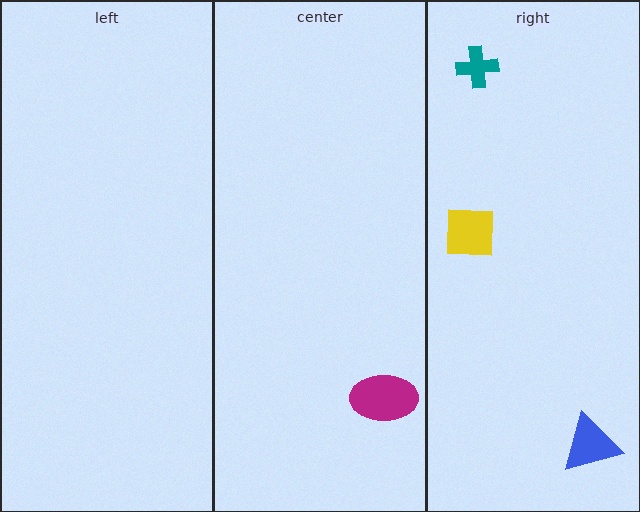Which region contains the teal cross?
The right region.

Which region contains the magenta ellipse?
The center region.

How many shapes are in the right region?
3.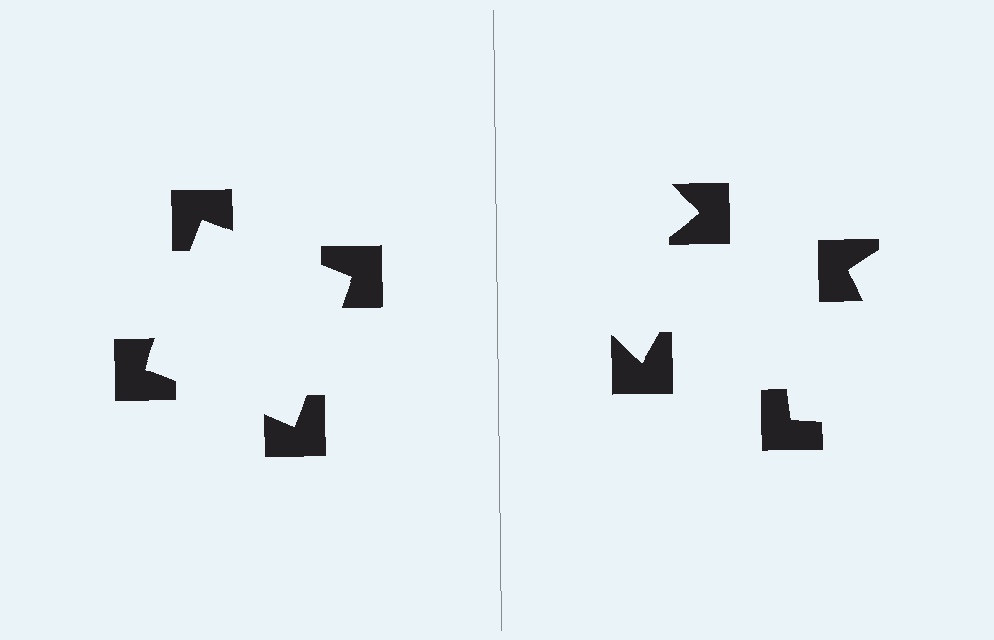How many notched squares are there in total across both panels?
8 — 4 on each side.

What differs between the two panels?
The notched squares are positioned identically on both sides; only the wedge orientations differ. On the left they align to a square; on the right they are misaligned.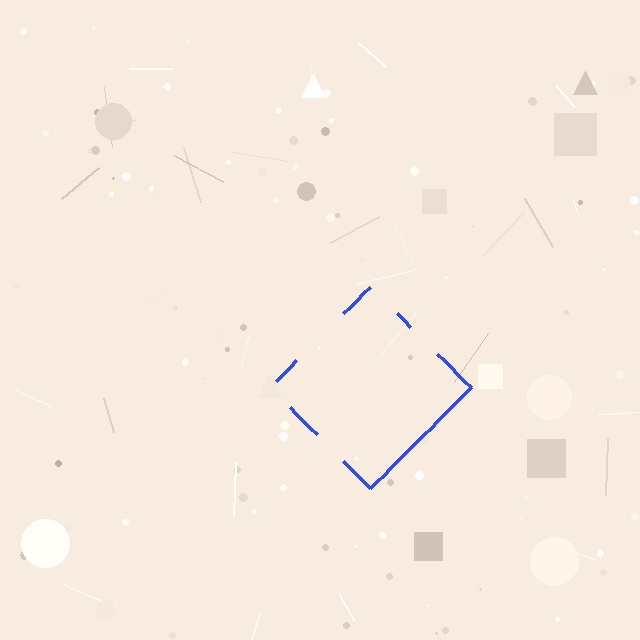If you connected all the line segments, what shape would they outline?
They would outline a diamond.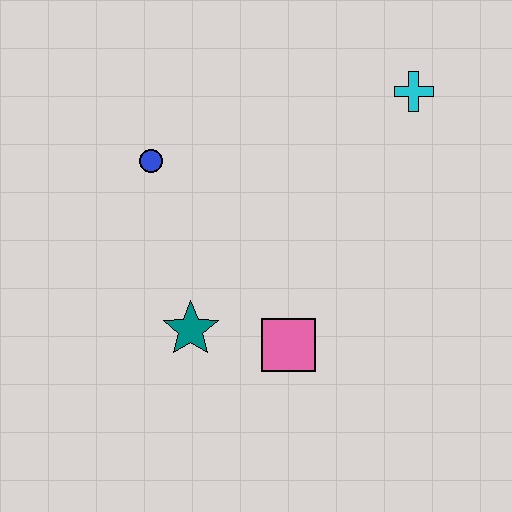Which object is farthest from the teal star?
The cyan cross is farthest from the teal star.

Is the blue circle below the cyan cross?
Yes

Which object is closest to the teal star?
The pink square is closest to the teal star.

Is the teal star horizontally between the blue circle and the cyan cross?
Yes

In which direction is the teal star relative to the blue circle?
The teal star is below the blue circle.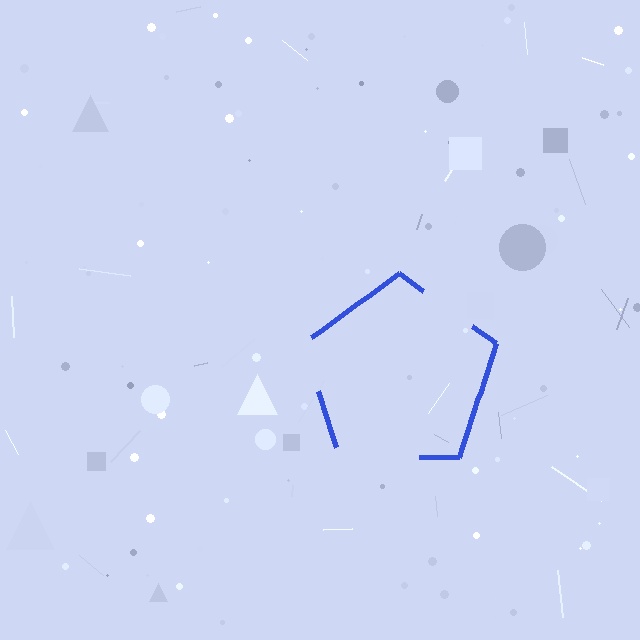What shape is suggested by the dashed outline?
The dashed outline suggests a pentagon.